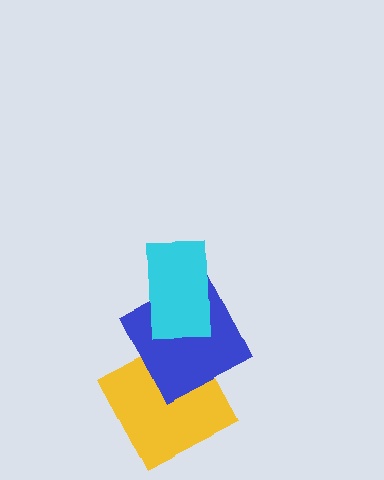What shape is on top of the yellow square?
The blue square is on top of the yellow square.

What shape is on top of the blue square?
The cyan rectangle is on top of the blue square.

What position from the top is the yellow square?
The yellow square is 3rd from the top.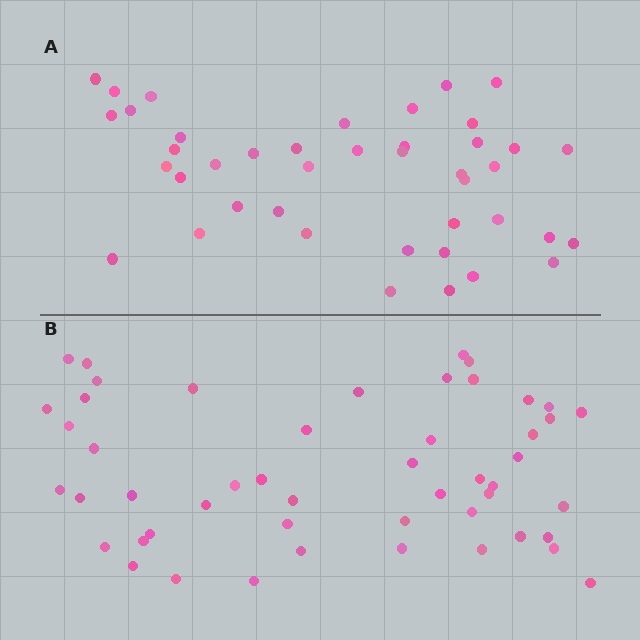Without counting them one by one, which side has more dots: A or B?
Region B (the bottom region) has more dots.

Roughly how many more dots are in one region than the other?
Region B has roughly 8 or so more dots than region A.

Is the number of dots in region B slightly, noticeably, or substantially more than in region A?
Region B has only slightly more — the two regions are fairly close. The ratio is roughly 1.2 to 1.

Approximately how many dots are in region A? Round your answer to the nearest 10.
About 40 dots. (The exact count is 42, which rounds to 40.)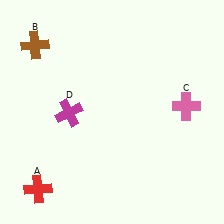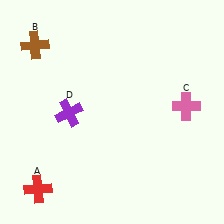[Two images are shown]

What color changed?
The cross (D) changed from magenta in Image 1 to purple in Image 2.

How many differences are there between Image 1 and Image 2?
There is 1 difference between the two images.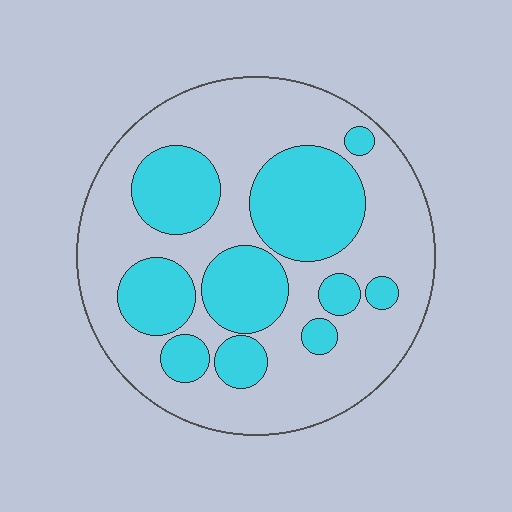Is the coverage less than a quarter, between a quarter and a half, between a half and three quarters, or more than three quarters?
Between a quarter and a half.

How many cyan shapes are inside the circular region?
10.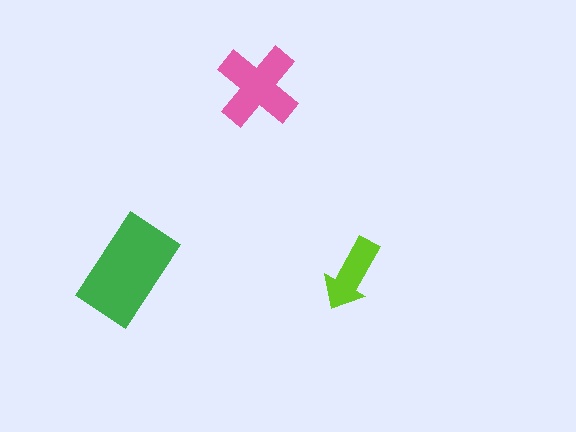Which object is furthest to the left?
The green rectangle is leftmost.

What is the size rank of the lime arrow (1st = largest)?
3rd.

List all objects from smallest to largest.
The lime arrow, the pink cross, the green rectangle.